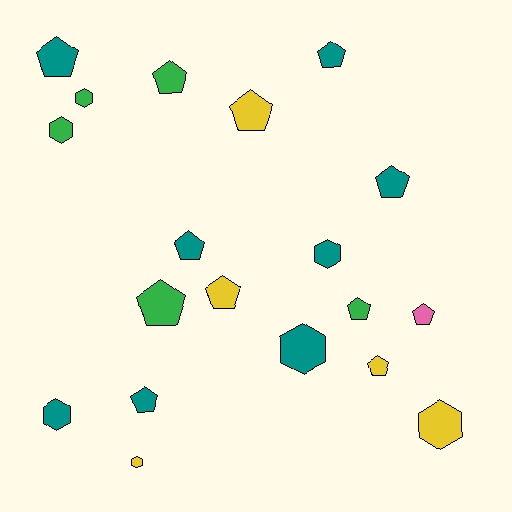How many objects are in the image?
There are 19 objects.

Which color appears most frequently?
Teal, with 8 objects.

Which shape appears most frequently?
Pentagon, with 12 objects.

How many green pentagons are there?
There are 3 green pentagons.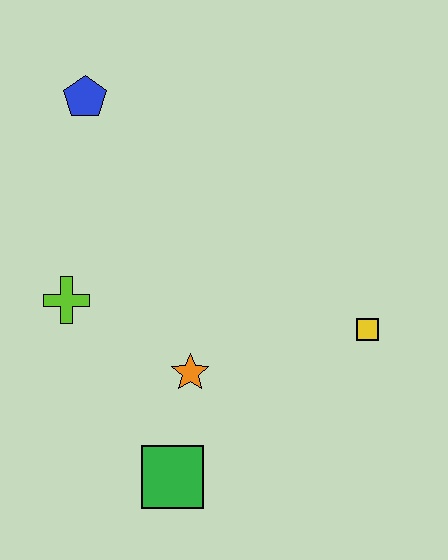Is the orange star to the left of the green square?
No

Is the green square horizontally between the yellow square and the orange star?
No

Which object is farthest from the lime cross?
The yellow square is farthest from the lime cross.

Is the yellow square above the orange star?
Yes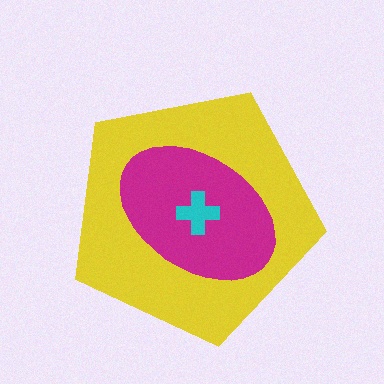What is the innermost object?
The cyan cross.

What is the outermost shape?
The yellow pentagon.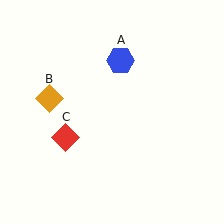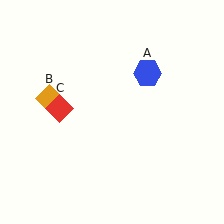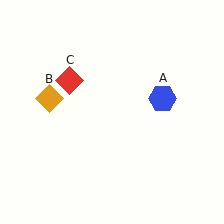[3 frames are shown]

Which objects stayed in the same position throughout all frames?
Orange diamond (object B) remained stationary.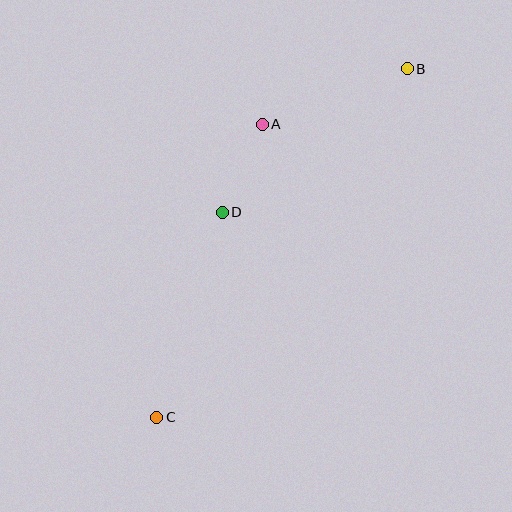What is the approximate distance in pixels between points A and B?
The distance between A and B is approximately 155 pixels.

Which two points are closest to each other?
Points A and D are closest to each other.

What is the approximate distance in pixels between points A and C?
The distance between A and C is approximately 312 pixels.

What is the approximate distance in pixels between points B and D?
The distance between B and D is approximately 234 pixels.